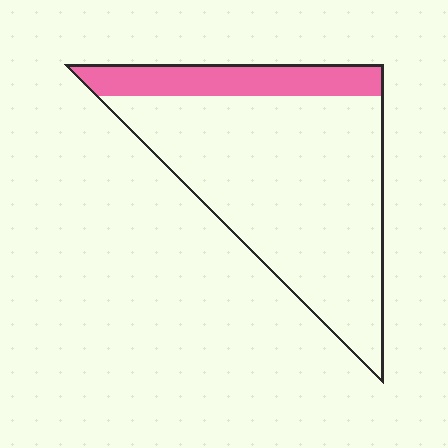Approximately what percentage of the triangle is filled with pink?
Approximately 20%.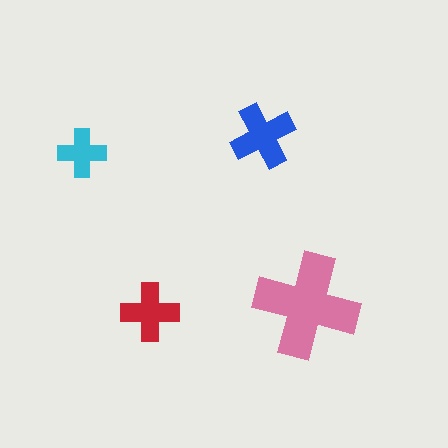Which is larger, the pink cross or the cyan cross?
The pink one.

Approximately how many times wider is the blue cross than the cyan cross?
About 1.5 times wider.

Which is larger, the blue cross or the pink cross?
The pink one.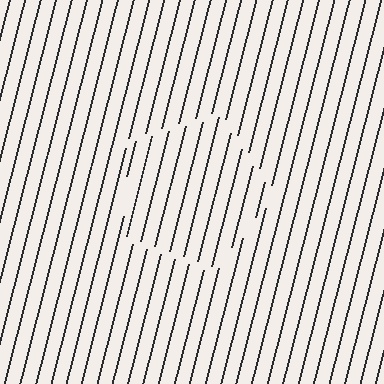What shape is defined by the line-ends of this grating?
An illusory pentagon. The interior of the shape contains the same grating, shifted by half a period — the contour is defined by the phase discontinuity where line-ends from the inner and outer gratings abut.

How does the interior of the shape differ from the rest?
The interior of the shape contains the same grating, shifted by half a period — the contour is defined by the phase discontinuity where line-ends from the inner and outer gratings abut.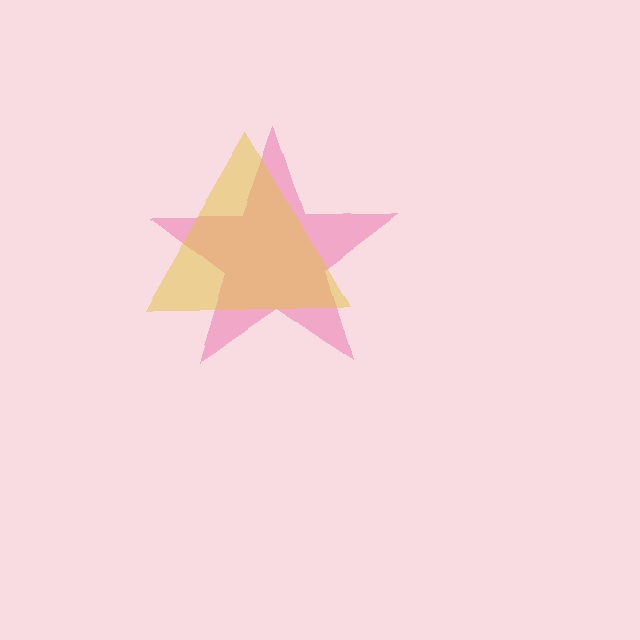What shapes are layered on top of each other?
The layered shapes are: a pink star, a yellow triangle.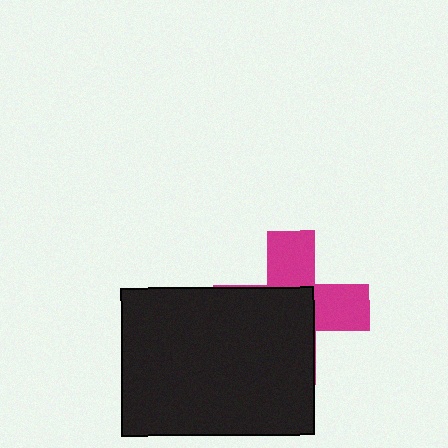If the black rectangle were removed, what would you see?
You would see the complete magenta cross.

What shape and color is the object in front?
The object in front is a black rectangle.